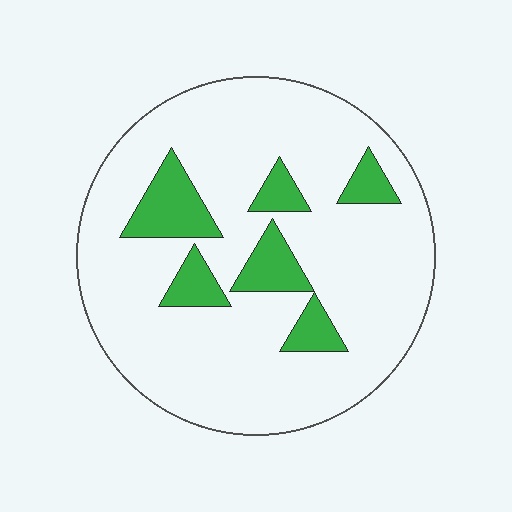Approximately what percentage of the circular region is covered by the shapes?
Approximately 15%.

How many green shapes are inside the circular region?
6.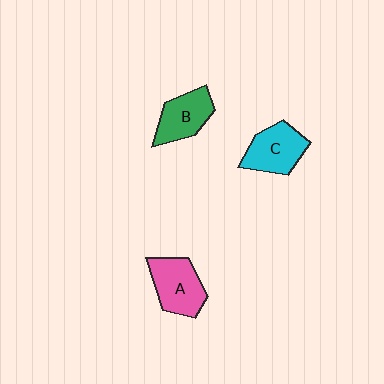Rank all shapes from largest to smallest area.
From largest to smallest: A (pink), C (cyan), B (green).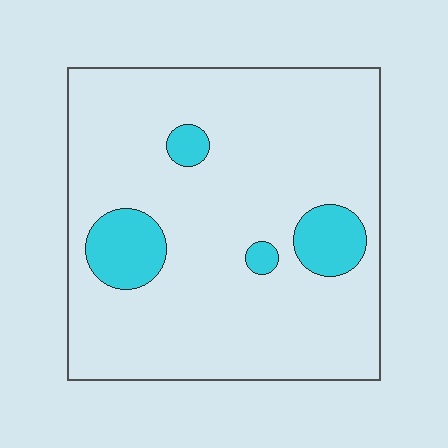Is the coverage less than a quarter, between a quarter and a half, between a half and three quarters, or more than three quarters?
Less than a quarter.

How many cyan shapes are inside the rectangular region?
4.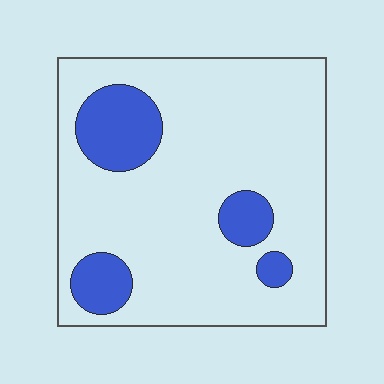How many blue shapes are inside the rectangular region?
4.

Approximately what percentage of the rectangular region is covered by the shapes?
Approximately 20%.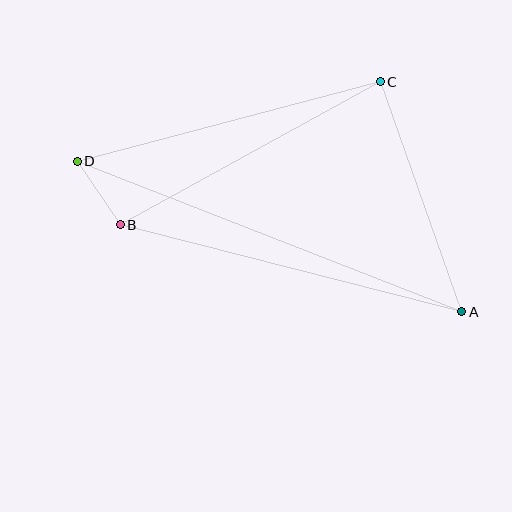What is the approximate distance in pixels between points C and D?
The distance between C and D is approximately 314 pixels.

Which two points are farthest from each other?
Points A and D are farthest from each other.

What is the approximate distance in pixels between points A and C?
The distance between A and C is approximately 244 pixels.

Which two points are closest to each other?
Points B and D are closest to each other.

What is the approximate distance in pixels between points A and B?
The distance between A and B is approximately 352 pixels.